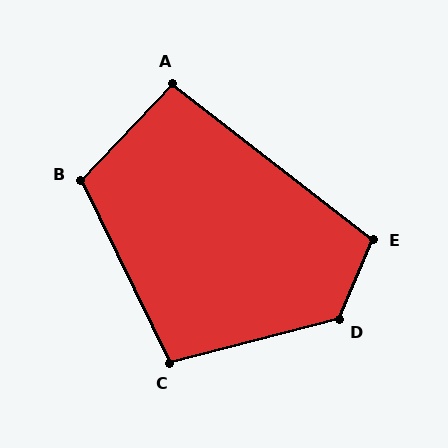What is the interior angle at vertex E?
Approximately 105 degrees (obtuse).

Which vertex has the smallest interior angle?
A, at approximately 95 degrees.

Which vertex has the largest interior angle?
D, at approximately 127 degrees.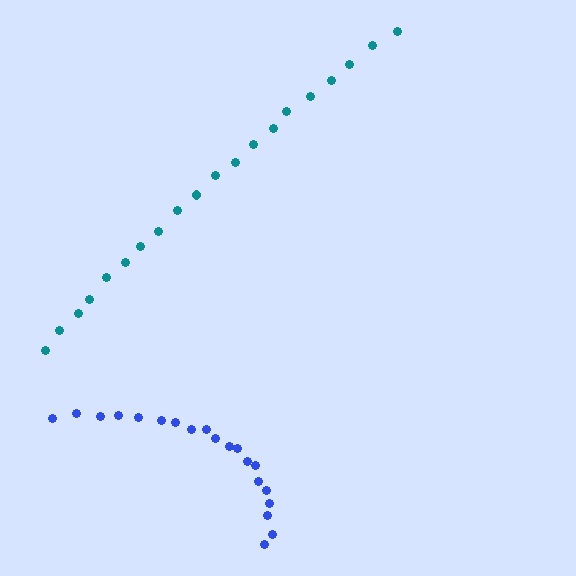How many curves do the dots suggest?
There are 2 distinct paths.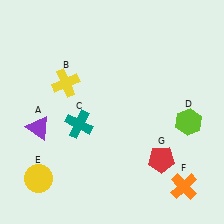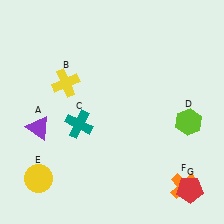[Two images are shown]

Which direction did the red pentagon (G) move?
The red pentagon (G) moved down.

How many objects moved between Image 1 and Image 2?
1 object moved between the two images.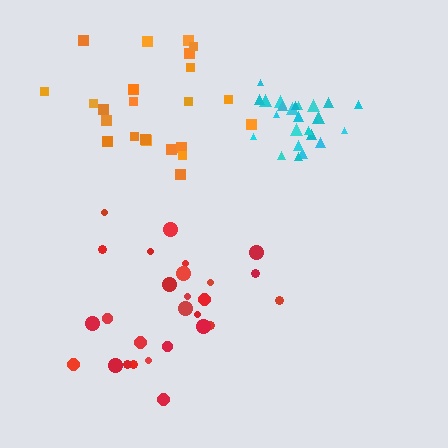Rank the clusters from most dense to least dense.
cyan, orange, red.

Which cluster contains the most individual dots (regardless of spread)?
Red (27).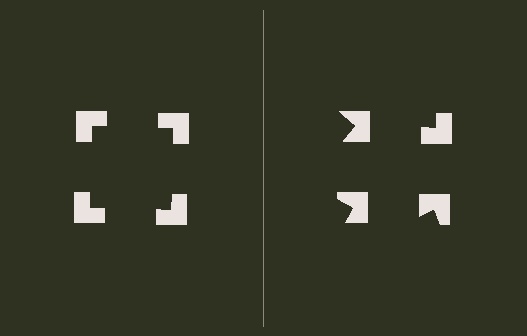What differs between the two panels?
The notched squares are positioned identically on both sides; only the wedge orientations differ. On the left they align to a square; on the right they are misaligned.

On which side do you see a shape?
An illusory square appears on the left side. On the right side the wedge cuts are rotated, so no coherent shape forms.